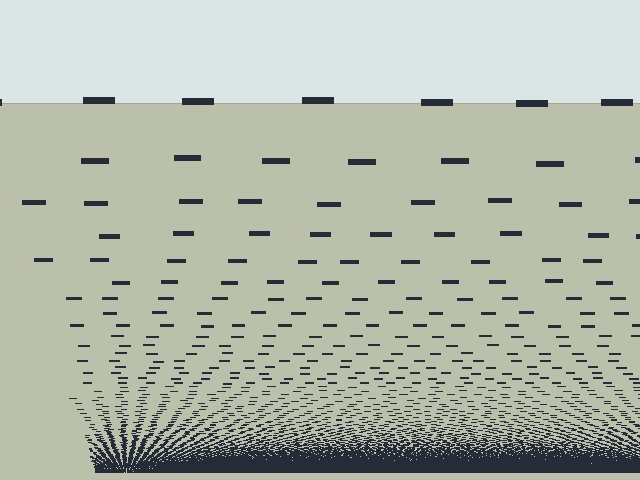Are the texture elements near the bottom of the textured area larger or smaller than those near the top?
Smaller. The gradient is inverted — elements near the bottom are smaller and denser.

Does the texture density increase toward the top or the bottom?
Density increases toward the bottom.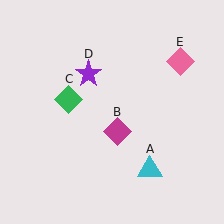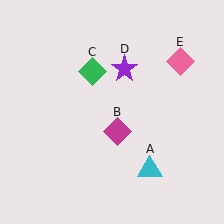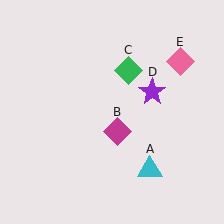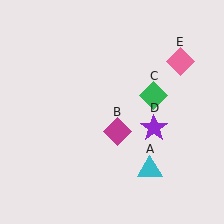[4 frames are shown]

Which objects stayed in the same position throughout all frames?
Cyan triangle (object A) and magenta diamond (object B) and pink diamond (object E) remained stationary.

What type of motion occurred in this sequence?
The green diamond (object C), purple star (object D) rotated clockwise around the center of the scene.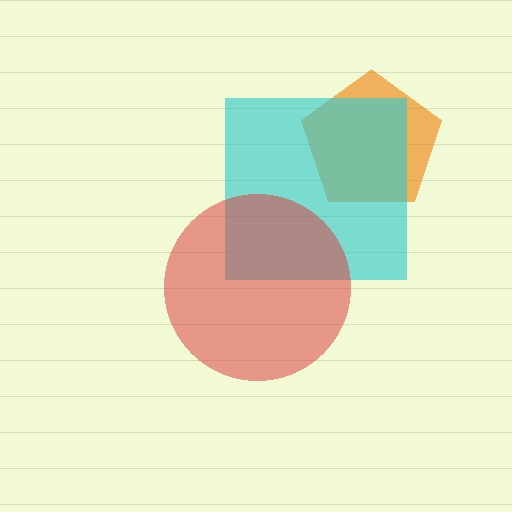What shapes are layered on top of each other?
The layered shapes are: an orange pentagon, a cyan square, a red circle.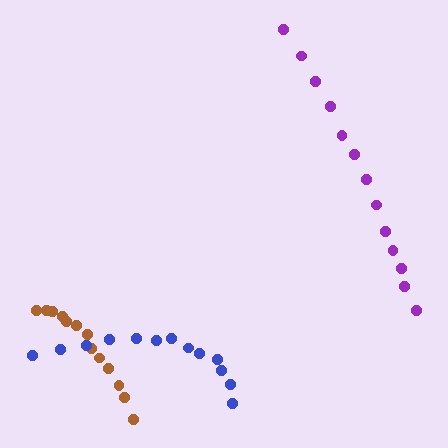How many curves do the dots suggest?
There are 3 distinct paths.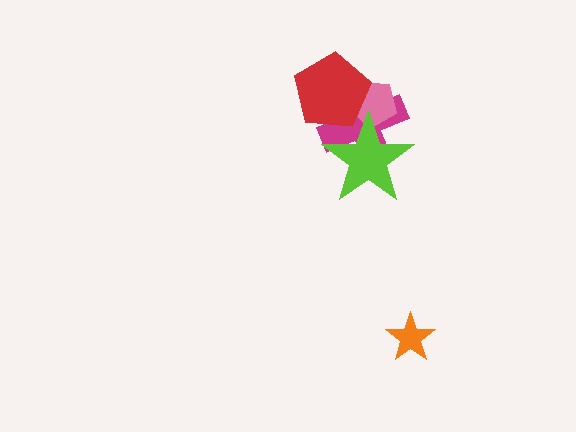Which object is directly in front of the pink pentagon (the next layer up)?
The red pentagon is directly in front of the pink pentagon.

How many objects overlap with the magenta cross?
3 objects overlap with the magenta cross.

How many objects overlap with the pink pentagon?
3 objects overlap with the pink pentagon.